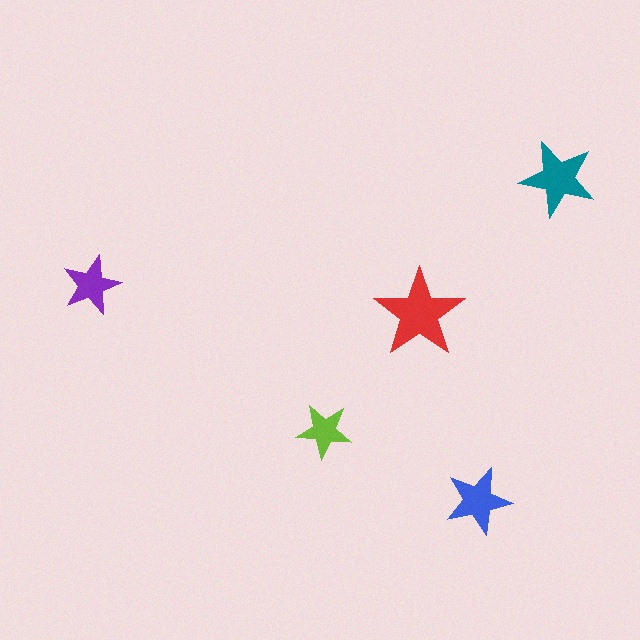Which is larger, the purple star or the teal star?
The teal one.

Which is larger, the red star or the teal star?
The red one.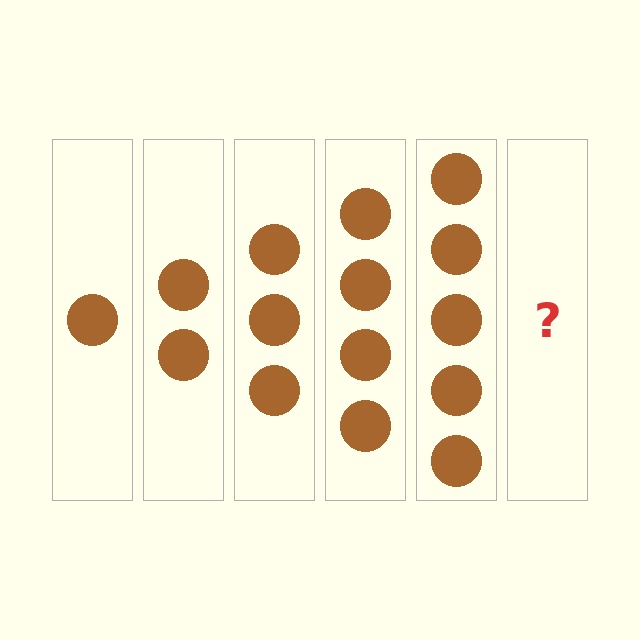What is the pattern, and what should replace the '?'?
The pattern is that each step adds one more circle. The '?' should be 6 circles.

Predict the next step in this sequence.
The next step is 6 circles.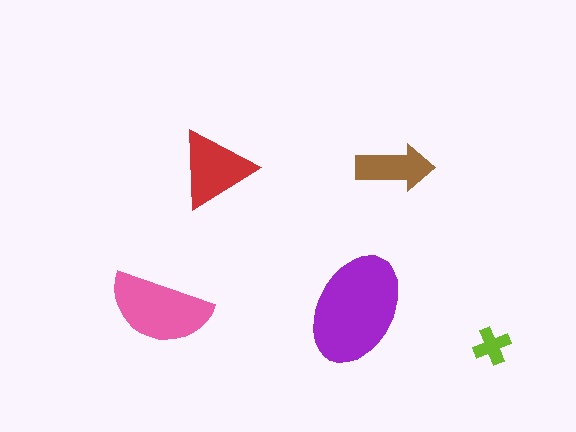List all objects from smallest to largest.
The lime cross, the brown arrow, the red triangle, the pink semicircle, the purple ellipse.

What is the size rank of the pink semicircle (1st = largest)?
2nd.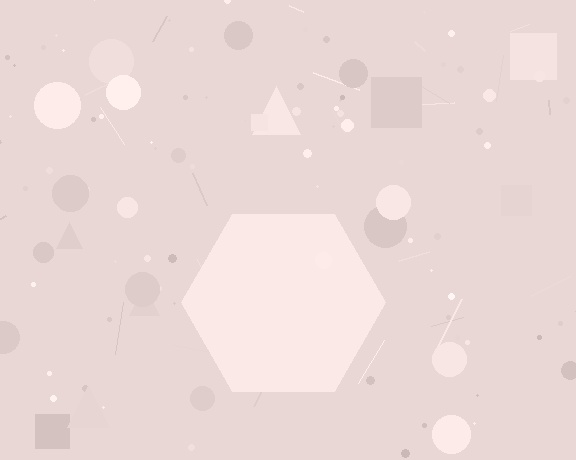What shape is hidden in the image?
A hexagon is hidden in the image.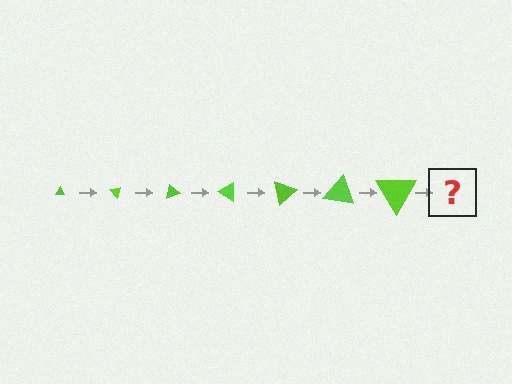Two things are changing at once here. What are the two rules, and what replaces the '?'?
The two rules are that the triangle grows larger each step and it rotates 50 degrees each step. The '?' should be a triangle, larger than the previous one and rotated 350 degrees from the start.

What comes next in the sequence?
The next element should be a triangle, larger than the previous one and rotated 350 degrees from the start.